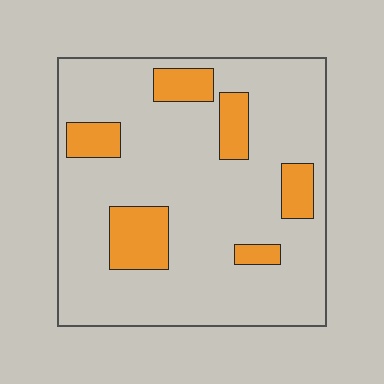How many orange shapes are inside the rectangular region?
6.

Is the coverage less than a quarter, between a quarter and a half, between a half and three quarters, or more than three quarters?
Less than a quarter.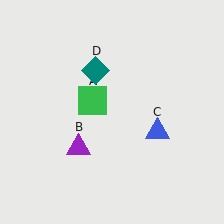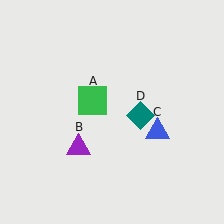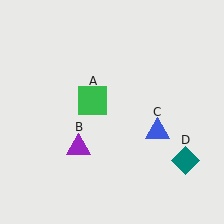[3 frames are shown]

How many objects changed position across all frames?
1 object changed position: teal diamond (object D).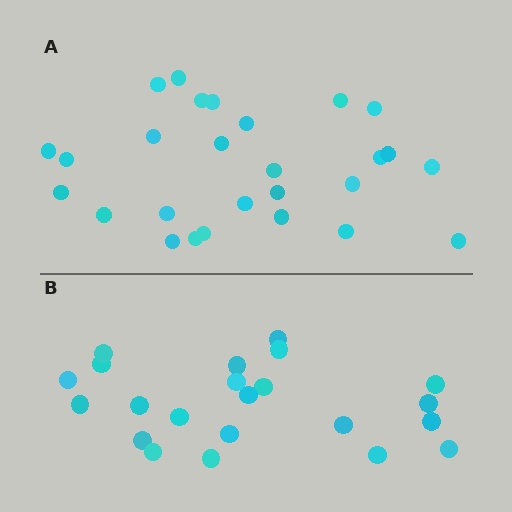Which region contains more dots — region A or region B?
Region A (the top region) has more dots.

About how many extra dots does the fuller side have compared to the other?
Region A has about 5 more dots than region B.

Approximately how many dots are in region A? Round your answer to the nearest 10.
About 30 dots. (The exact count is 27, which rounds to 30.)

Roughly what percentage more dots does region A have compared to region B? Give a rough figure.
About 25% more.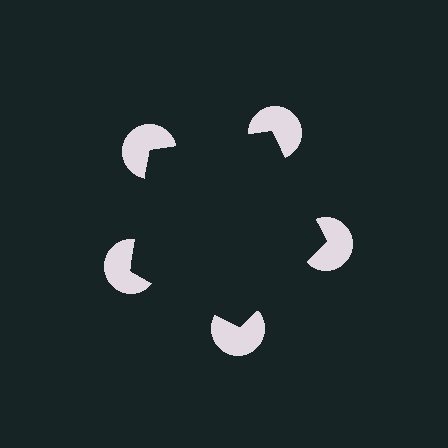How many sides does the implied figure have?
5 sides.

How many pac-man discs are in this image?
There are 5 — one at each vertex of the illusory pentagon.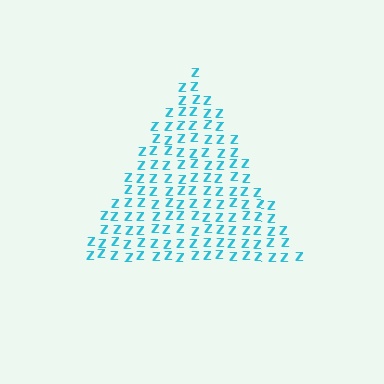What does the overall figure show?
The overall figure shows a triangle.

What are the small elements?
The small elements are letter Z's.